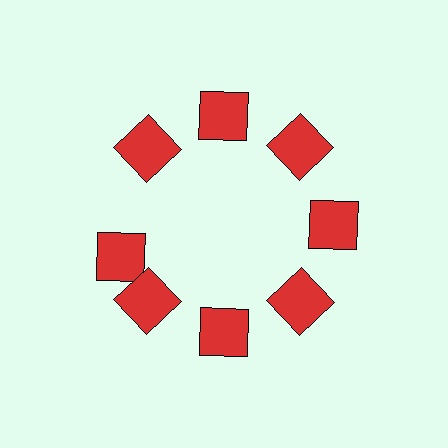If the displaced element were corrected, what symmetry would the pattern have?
It would have 8-fold rotational symmetry — the pattern would map onto itself every 45 degrees.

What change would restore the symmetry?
The symmetry would be restored by rotating it back into even spacing with its neighbors so that all 8 squares sit at equal angles and equal distance from the center.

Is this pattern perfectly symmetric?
No. The 8 red squares are arranged in a ring, but one element near the 9 o'clock position is rotated out of alignment along the ring, breaking the 8-fold rotational symmetry.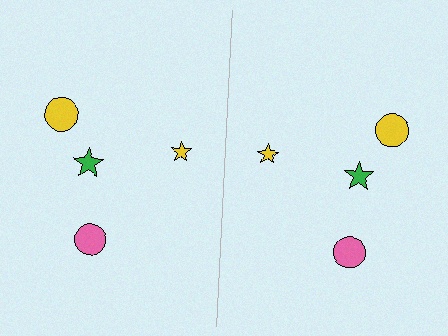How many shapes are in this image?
There are 8 shapes in this image.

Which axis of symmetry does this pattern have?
The pattern has a vertical axis of symmetry running through the center of the image.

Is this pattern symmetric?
Yes, this pattern has bilateral (reflection) symmetry.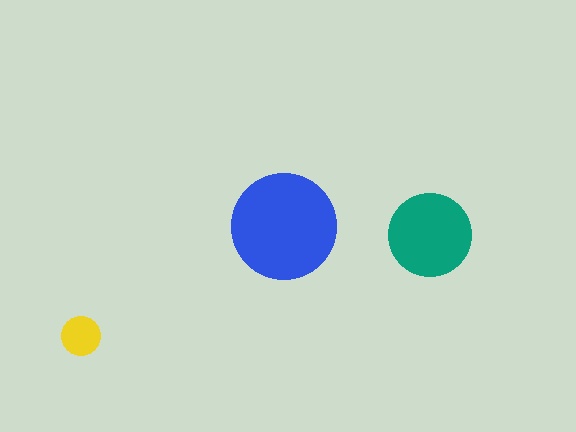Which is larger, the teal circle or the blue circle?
The blue one.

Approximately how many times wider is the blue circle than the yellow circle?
About 2.5 times wider.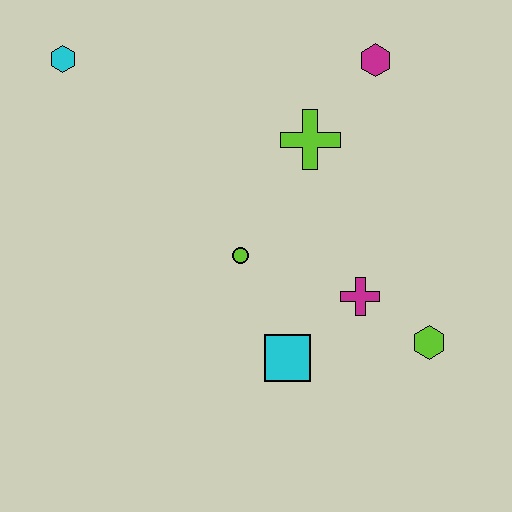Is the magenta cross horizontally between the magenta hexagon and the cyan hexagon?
Yes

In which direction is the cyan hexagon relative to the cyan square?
The cyan hexagon is above the cyan square.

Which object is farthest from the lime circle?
The cyan hexagon is farthest from the lime circle.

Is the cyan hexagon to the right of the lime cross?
No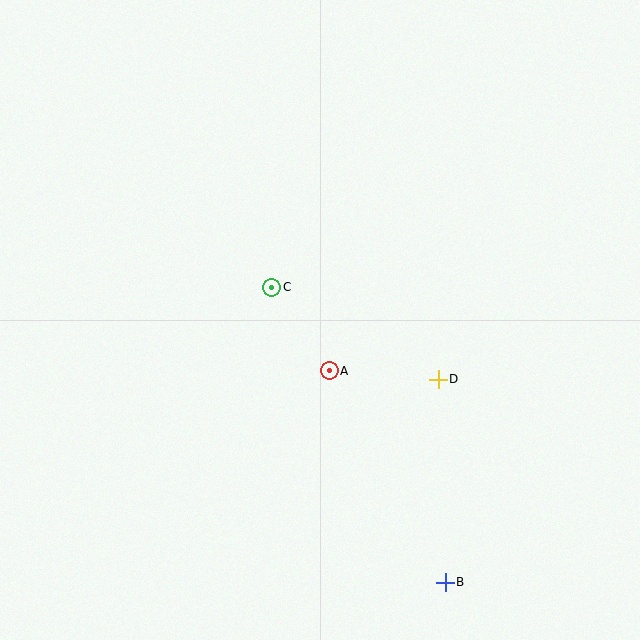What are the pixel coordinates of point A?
Point A is at (329, 371).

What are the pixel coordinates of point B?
Point B is at (445, 582).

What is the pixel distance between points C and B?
The distance between C and B is 342 pixels.